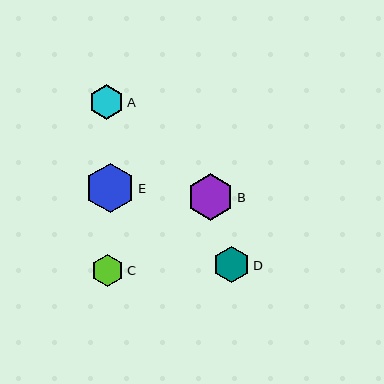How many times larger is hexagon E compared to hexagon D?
Hexagon E is approximately 1.4 times the size of hexagon D.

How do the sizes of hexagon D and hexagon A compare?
Hexagon D and hexagon A are approximately the same size.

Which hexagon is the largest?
Hexagon E is the largest with a size of approximately 50 pixels.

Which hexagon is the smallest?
Hexagon C is the smallest with a size of approximately 33 pixels.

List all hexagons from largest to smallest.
From largest to smallest: E, B, D, A, C.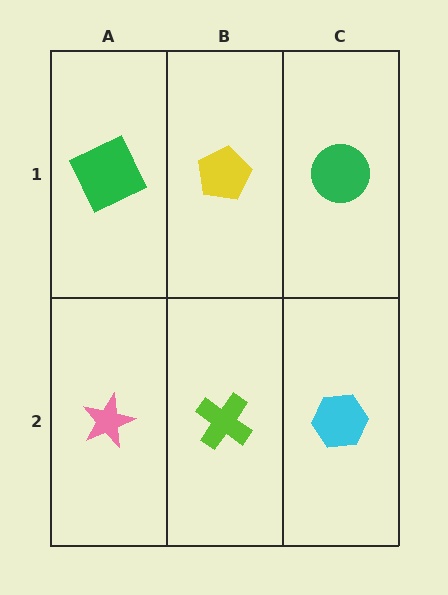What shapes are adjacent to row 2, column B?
A yellow pentagon (row 1, column B), a pink star (row 2, column A), a cyan hexagon (row 2, column C).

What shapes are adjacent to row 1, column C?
A cyan hexagon (row 2, column C), a yellow pentagon (row 1, column B).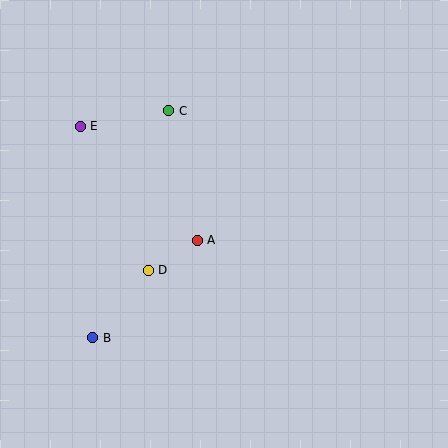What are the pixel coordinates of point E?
Point E is at (80, 126).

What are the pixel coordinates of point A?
Point A is at (197, 240).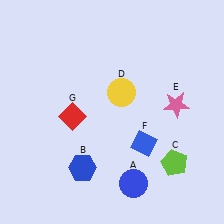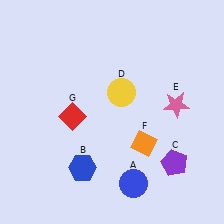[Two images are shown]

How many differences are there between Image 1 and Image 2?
There are 2 differences between the two images.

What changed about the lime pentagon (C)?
In Image 1, C is lime. In Image 2, it changed to purple.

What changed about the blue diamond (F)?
In Image 1, F is blue. In Image 2, it changed to orange.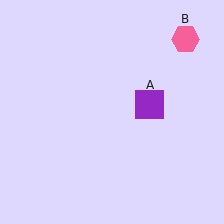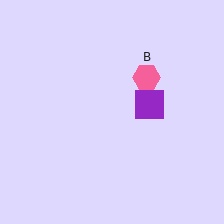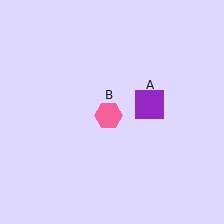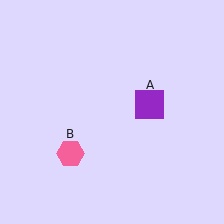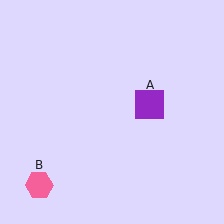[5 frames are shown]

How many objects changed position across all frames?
1 object changed position: pink hexagon (object B).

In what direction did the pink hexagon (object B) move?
The pink hexagon (object B) moved down and to the left.